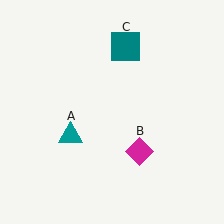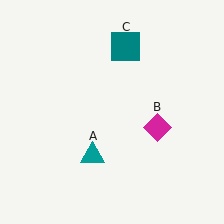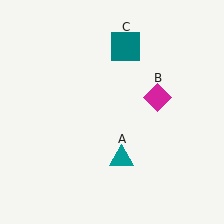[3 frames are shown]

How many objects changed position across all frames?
2 objects changed position: teal triangle (object A), magenta diamond (object B).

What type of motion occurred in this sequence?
The teal triangle (object A), magenta diamond (object B) rotated counterclockwise around the center of the scene.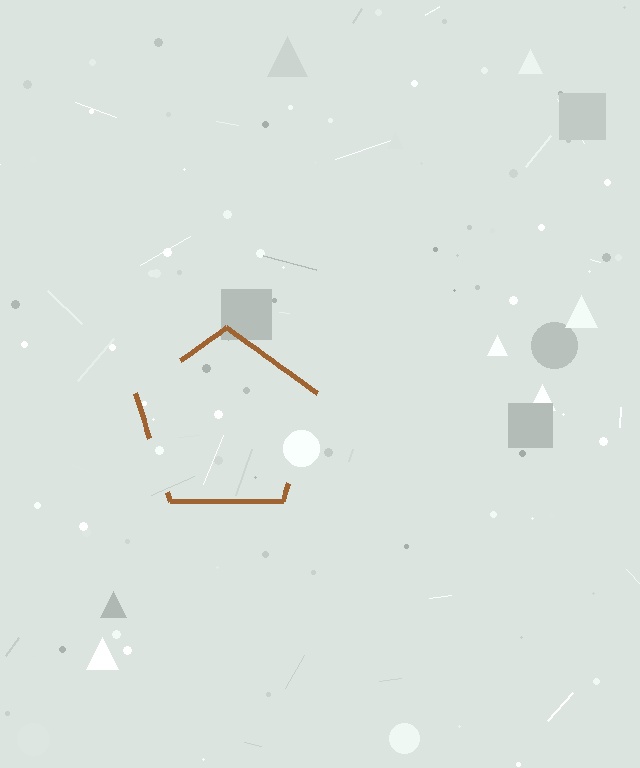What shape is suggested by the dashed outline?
The dashed outline suggests a pentagon.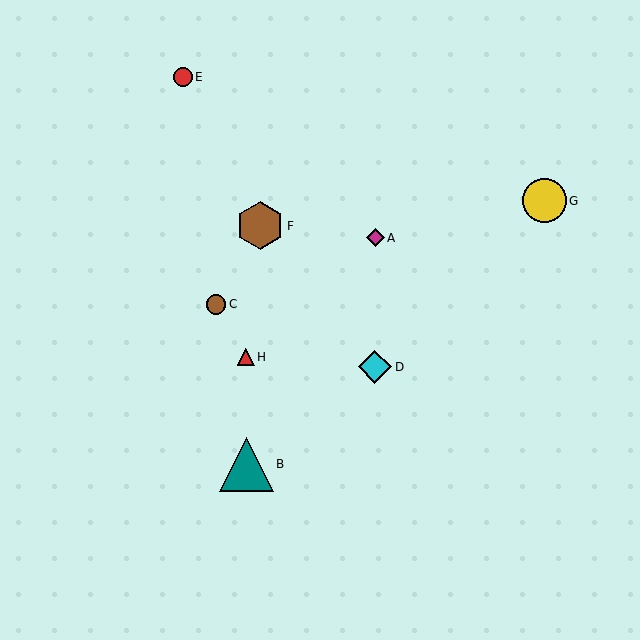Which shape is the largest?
The teal triangle (labeled B) is the largest.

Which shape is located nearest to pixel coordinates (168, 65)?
The red circle (labeled E) at (183, 77) is nearest to that location.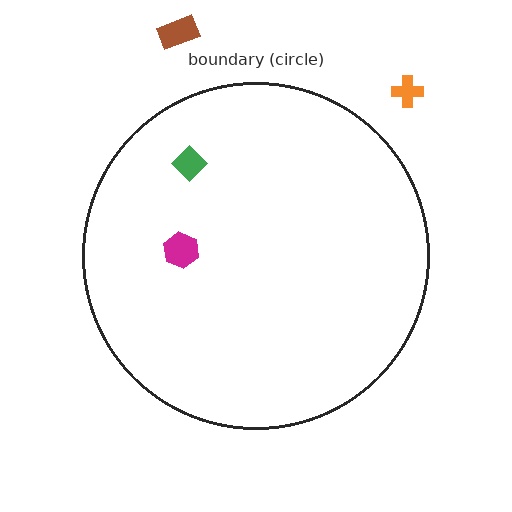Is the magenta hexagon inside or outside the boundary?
Inside.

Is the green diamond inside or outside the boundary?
Inside.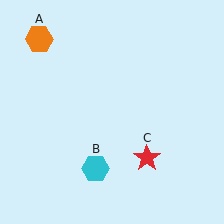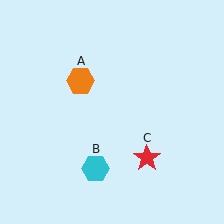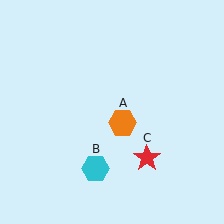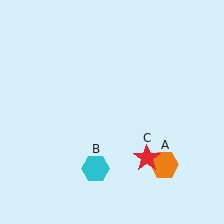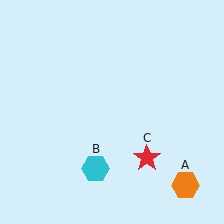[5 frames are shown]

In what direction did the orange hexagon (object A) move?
The orange hexagon (object A) moved down and to the right.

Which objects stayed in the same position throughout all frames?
Cyan hexagon (object B) and red star (object C) remained stationary.